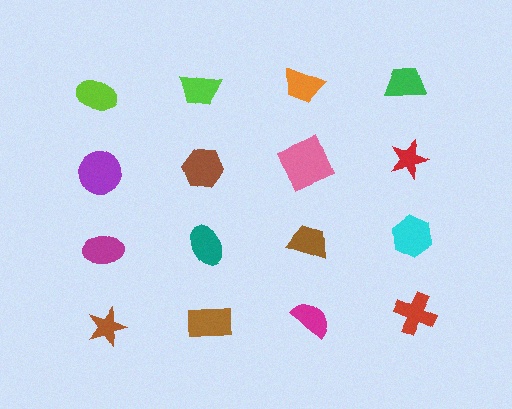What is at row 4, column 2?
A brown rectangle.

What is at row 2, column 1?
A purple circle.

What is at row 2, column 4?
A red star.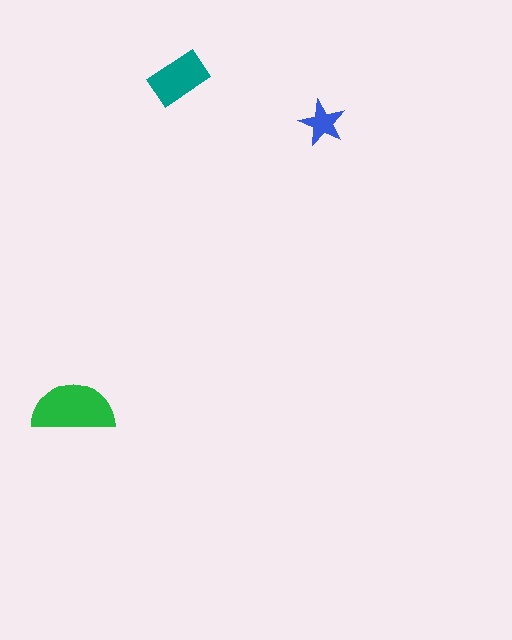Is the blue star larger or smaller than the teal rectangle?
Smaller.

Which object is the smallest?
The blue star.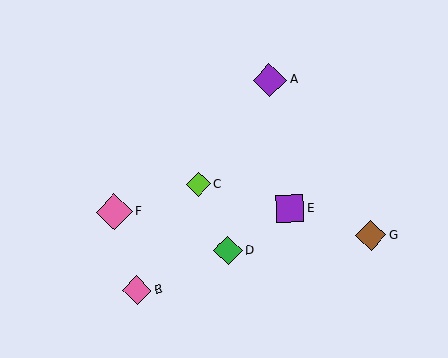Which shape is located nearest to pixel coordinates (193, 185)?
The lime diamond (labeled C) at (198, 184) is nearest to that location.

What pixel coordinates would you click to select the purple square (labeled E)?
Click at (290, 209) to select the purple square E.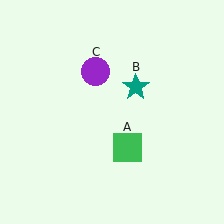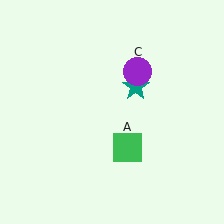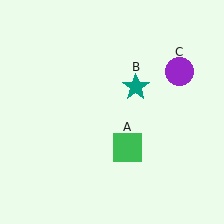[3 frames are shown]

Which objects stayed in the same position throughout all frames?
Green square (object A) and teal star (object B) remained stationary.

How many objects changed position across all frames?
1 object changed position: purple circle (object C).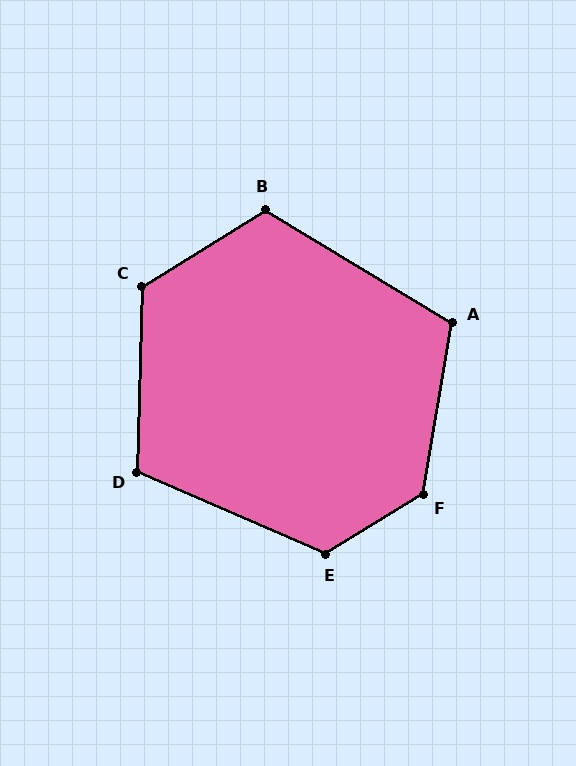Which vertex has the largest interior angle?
F, at approximately 131 degrees.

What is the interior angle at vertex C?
Approximately 123 degrees (obtuse).